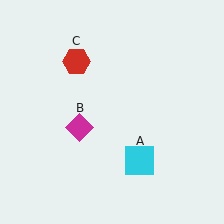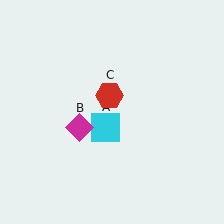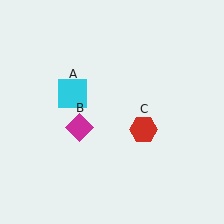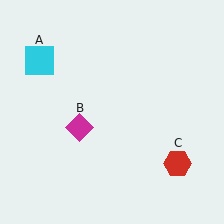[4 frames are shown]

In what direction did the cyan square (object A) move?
The cyan square (object A) moved up and to the left.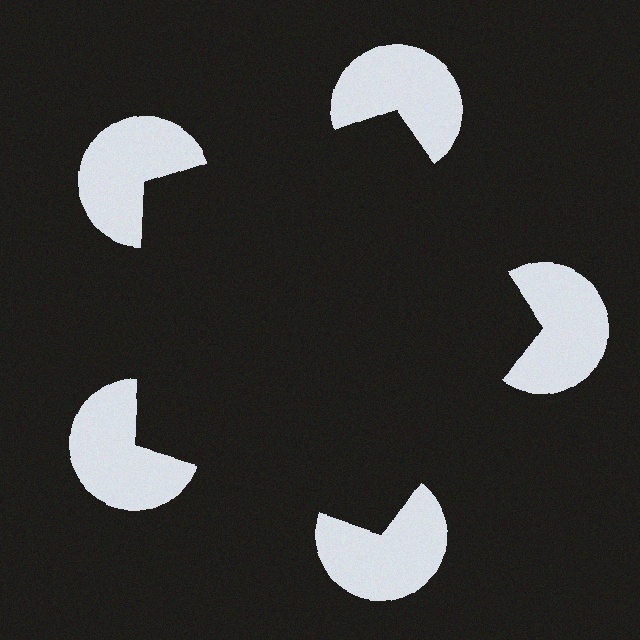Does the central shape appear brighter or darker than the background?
It typically appears slightly darker than the background, even though no actual brightness change is drawn.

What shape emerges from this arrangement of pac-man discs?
An illusory pentagon — its edges are inferred from the aligned wedge cuts in the pac-man discs, not physically drawn.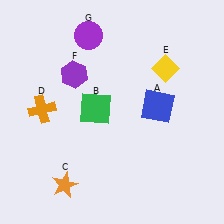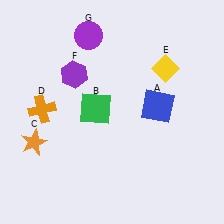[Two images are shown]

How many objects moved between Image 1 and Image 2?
1 object moved between the two images.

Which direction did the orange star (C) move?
The orange star (C) moved up.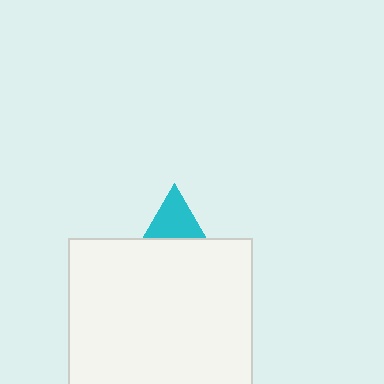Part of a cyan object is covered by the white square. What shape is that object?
It is a triangle.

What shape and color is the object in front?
The object in front is a white square.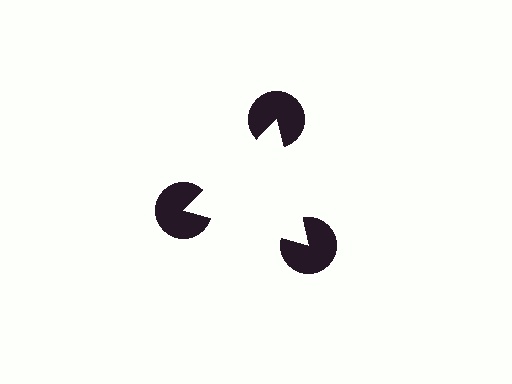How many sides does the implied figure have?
3 sides.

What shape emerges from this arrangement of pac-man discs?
An illusory triangle — its edges are inferred from the aligned wedge cuts in the pac-man discs, not physically drawn.